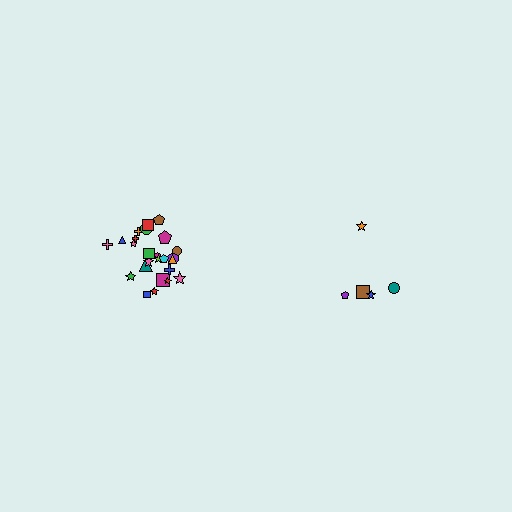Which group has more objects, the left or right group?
The left group.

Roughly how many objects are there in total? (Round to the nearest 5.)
Roughly 30 objects in total.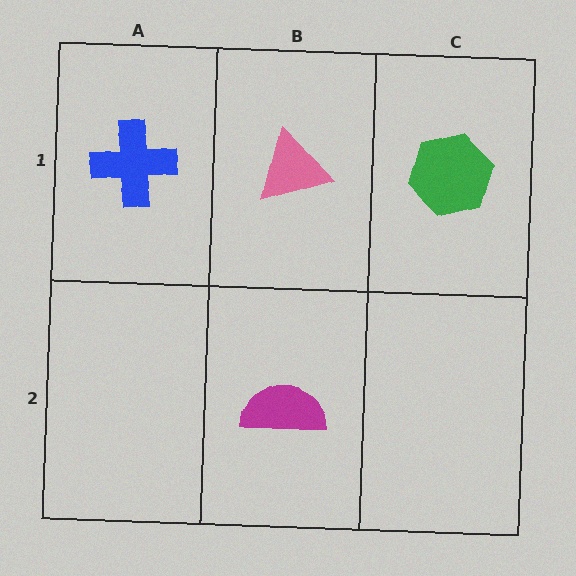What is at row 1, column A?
A blue cross.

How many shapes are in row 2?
1 shape.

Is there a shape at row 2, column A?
No, that cell is empty.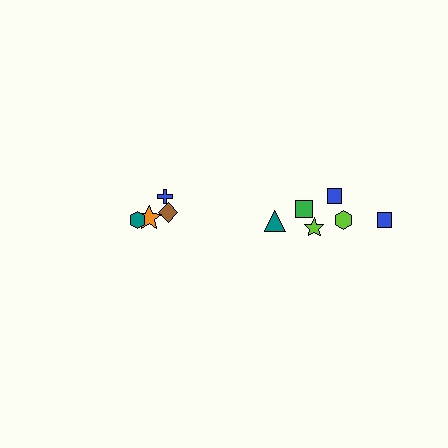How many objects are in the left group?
There are 4 objects.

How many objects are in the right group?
There are 6 objects.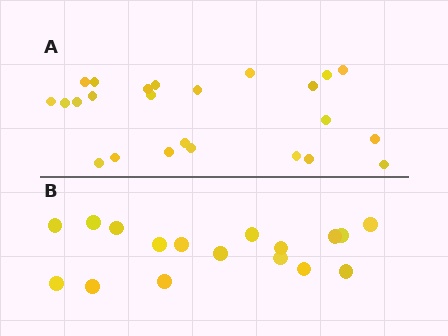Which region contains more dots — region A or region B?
Region A (the top region) has more dots.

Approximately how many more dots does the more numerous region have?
Region A has roughly 8 or so more dots than region B.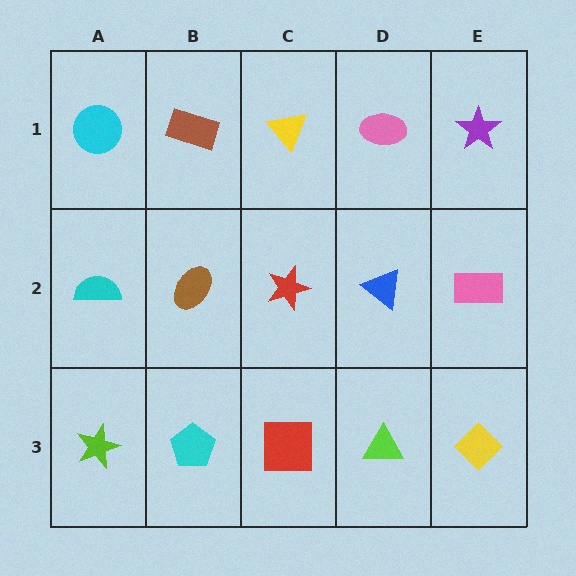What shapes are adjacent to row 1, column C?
A red star (row 2, column C), a brown rectangle (row 1, column B), a pink ellipse (row 1, column D).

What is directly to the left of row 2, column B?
A cyan semicircle.